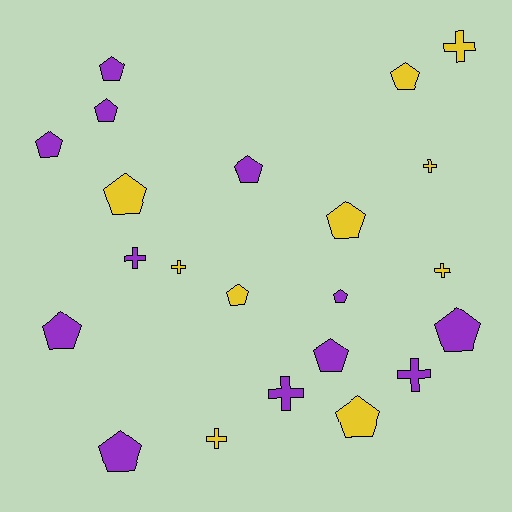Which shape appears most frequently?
Pentagon, with 14 objects.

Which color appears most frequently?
Purple, with 12 objects.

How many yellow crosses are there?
There are 5 yellow crosses.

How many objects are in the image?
There are 22 objects.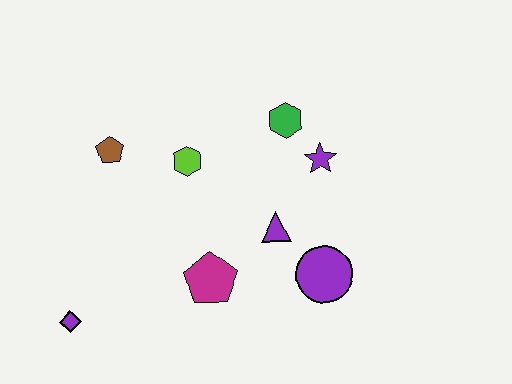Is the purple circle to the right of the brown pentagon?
Yes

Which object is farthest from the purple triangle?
The purple diamond is farthest from the purple triangle.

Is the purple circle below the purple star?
Yes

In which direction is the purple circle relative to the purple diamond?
The purple circle is to the right of the purple diamond.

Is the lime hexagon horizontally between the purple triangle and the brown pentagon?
Yes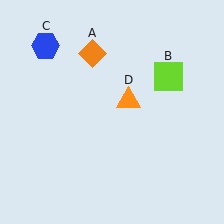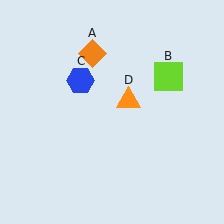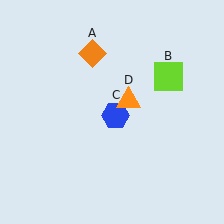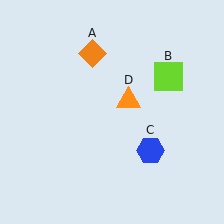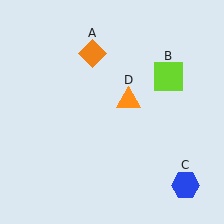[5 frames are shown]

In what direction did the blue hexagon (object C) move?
The blue hexagon (object C) moved down and to the right.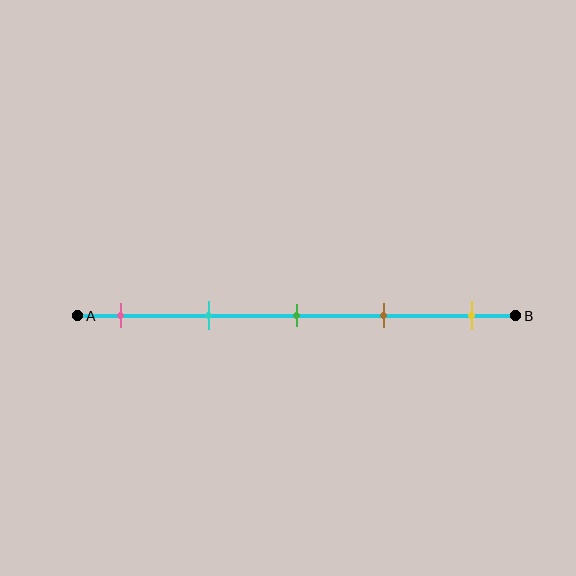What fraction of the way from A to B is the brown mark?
The brown mark is approximately 70% (0.7) of the way from A to B.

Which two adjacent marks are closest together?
The green and brown marks are the closest adjacent pair.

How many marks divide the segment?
There are 5 marks dividing the segment.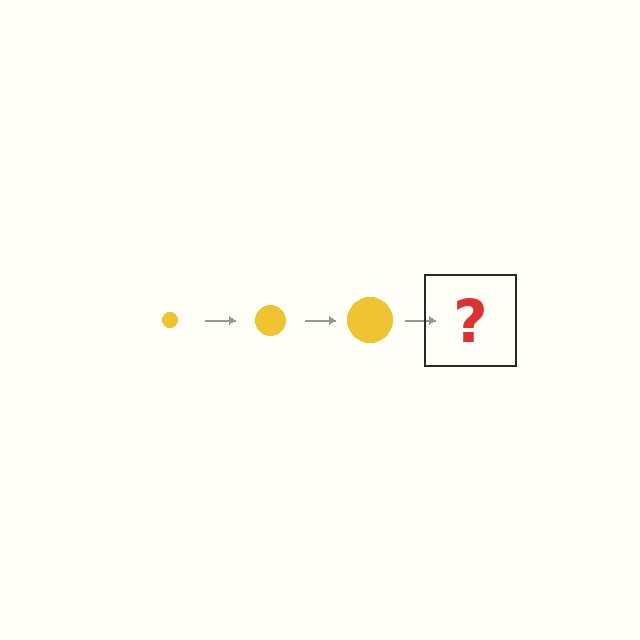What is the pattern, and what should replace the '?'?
The pattern is that the circle gets progressively larger each step. The '?' should be a yellow circle, larger than the previous one.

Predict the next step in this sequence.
The next step is a yellow circle, larger than the previous one.